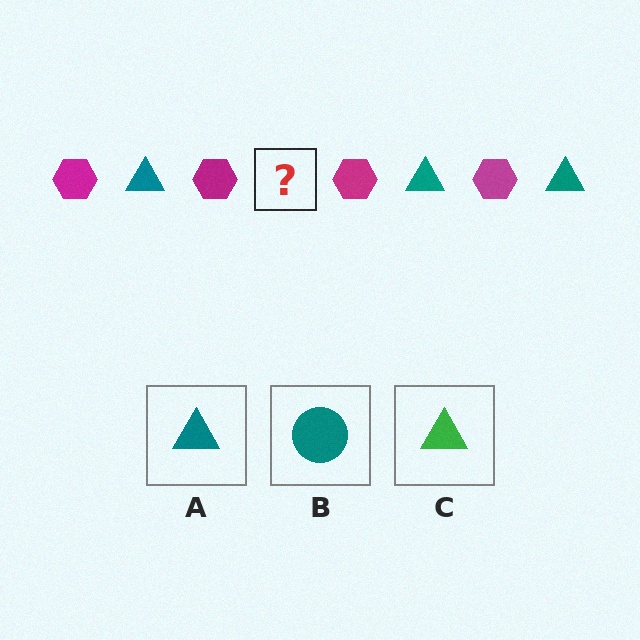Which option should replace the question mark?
Option A.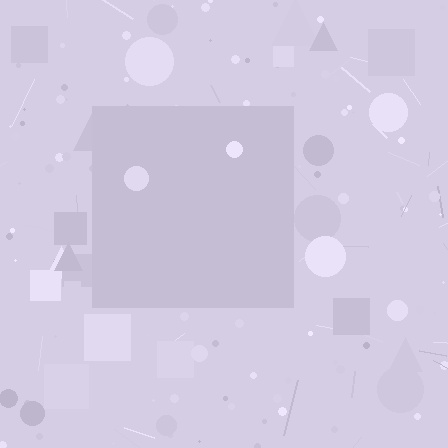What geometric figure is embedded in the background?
A square is embedded in the background.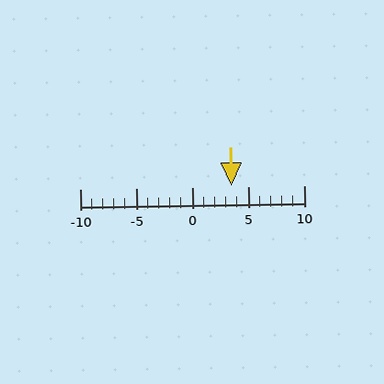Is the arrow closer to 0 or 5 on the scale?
The arrow is closer to 5.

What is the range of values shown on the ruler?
The ruler shows values from -10 to 10.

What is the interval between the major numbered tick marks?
The major tick marks are spaced 5 units apart.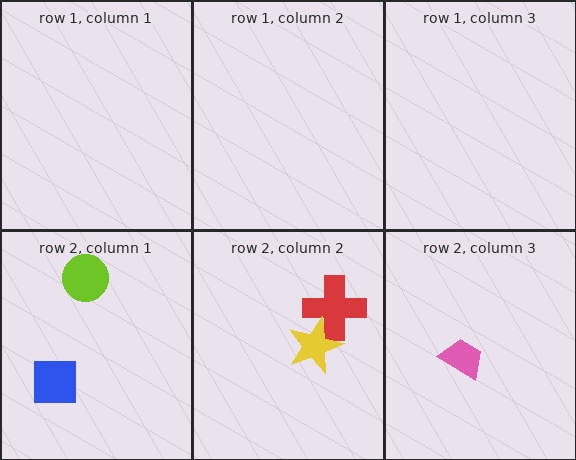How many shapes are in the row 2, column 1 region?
2.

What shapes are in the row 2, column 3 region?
The pink trapezoid.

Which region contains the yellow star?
The row 2, column 2 region.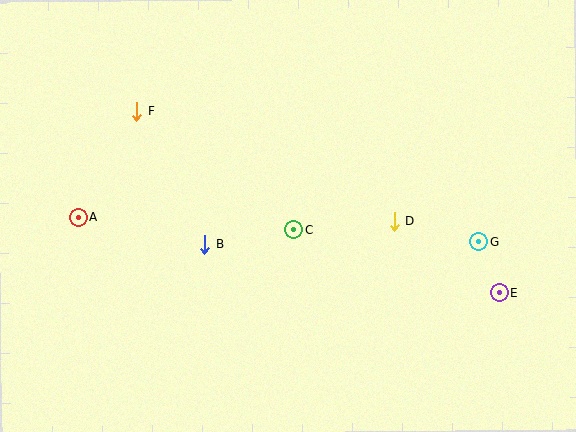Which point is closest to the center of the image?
Point C at (294, 230) is closest to the center.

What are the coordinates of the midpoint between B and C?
The midpoint between B and C is at (249, 237).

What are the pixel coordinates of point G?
Point G is at (479, 242).